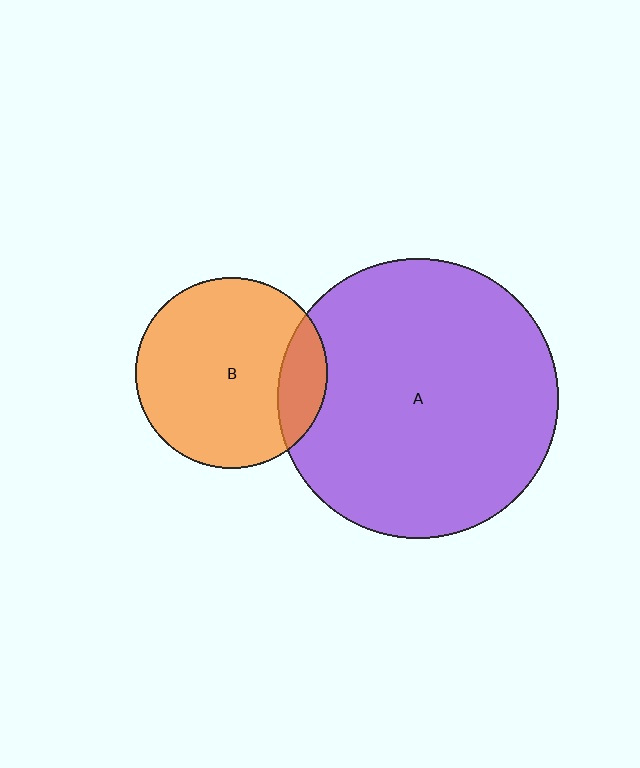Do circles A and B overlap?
Yes.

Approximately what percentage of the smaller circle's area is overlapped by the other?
Approximately 15%.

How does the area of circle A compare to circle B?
Approximately 2.1 times.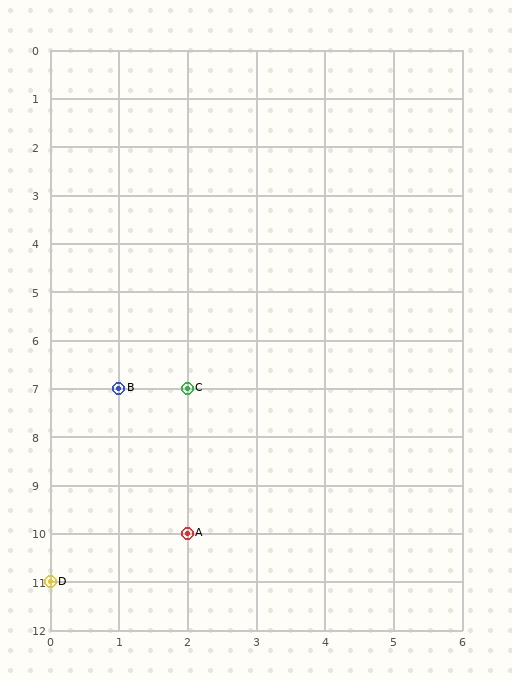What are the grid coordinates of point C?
Point C is at grid coordinates (2, 7).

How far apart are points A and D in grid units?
Points A and D are 2 columns and 1 row apart (about 2.2 grid units diagonally).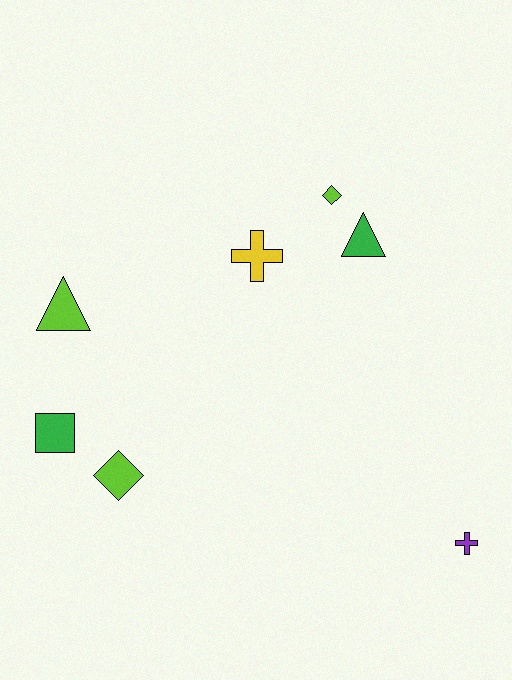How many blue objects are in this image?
There are no blue objects.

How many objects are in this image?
There are 7 objects.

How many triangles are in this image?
There are 2 triangles.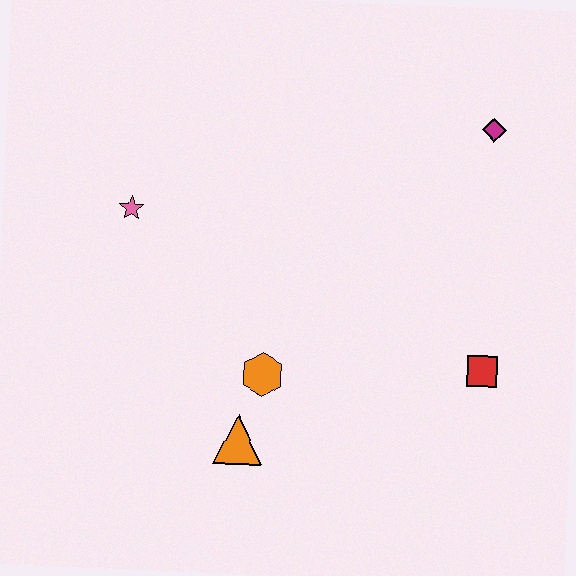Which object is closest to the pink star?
The orange hexagon is closest to the pink star.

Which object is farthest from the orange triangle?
The magenta diamond is farthest from the orange triangle.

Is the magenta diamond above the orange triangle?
Yes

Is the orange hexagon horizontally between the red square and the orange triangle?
Yes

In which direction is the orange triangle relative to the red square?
The orange triangle is to the left of the red square.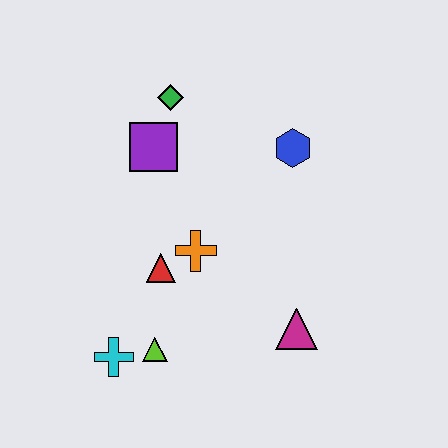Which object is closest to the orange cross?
The red triangle is closest to the orange cross.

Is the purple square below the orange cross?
No